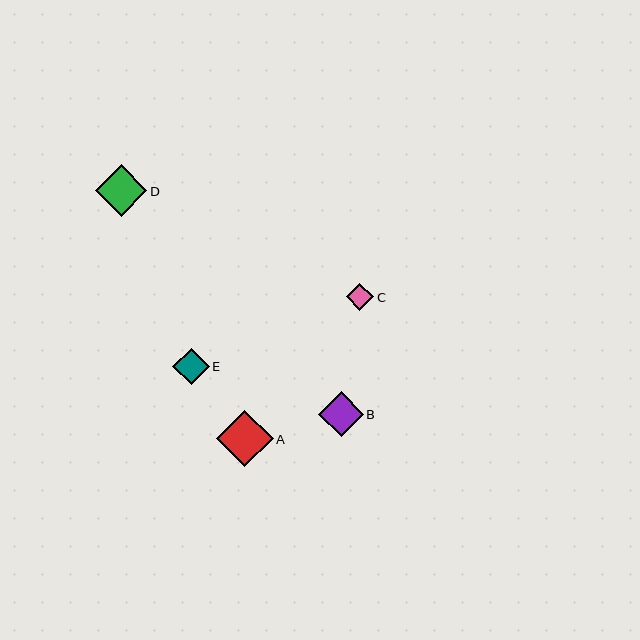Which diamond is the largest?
Diamond A is the largest with a size of approximately 56 pixels.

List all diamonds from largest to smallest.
From largest to smallest: A, D, B, E, C.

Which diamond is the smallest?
Diamond C is the smallest with a size of approximately 27 pixels.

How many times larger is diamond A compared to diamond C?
Diamond A is approximately 2.1 times the size of diamond C.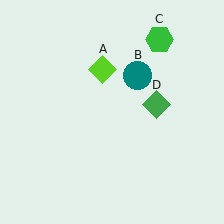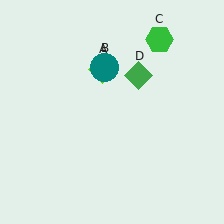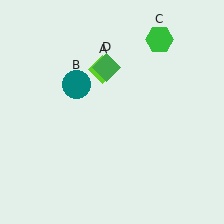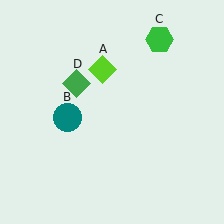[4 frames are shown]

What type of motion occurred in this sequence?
The teal circle (object B), green diamond (object D) rotated counterclockwise around the center of the scene.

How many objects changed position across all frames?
2 objects changed position: teal circle (object B), green diamond (object D).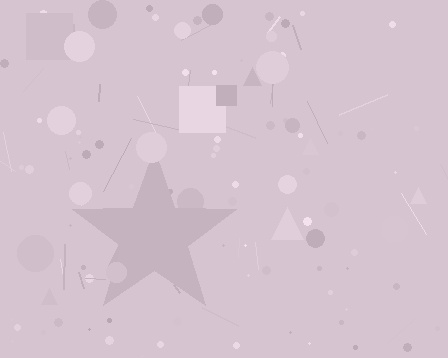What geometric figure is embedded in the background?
A star is embedded in the background.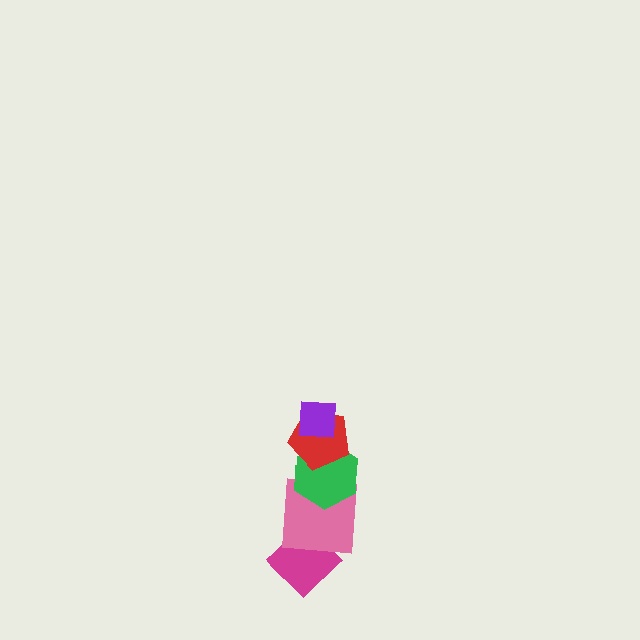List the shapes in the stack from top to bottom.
From top to bottom: the purple square, the red pentagon, the green hexagon, the pink square, the magenta diamond.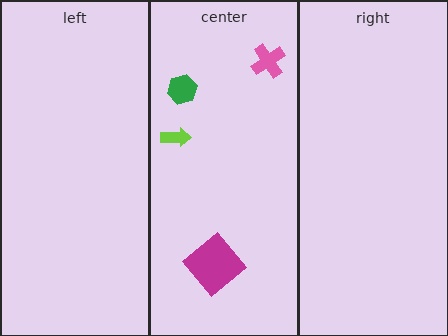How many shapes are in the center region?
4.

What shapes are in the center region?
The green hexagon, the pink cross, the magenta diamond, the lime arrow.